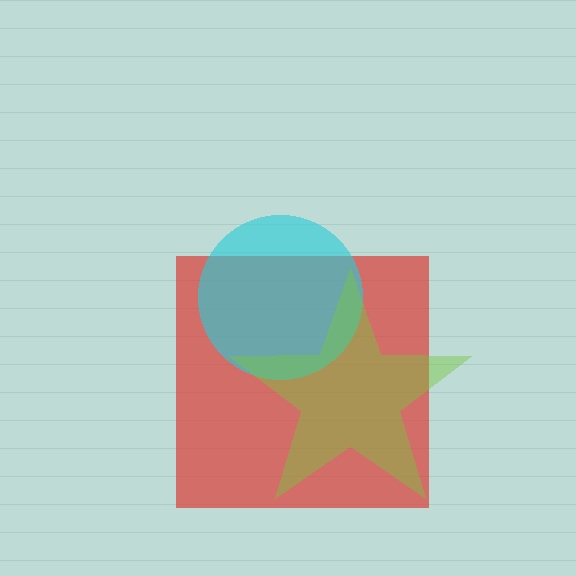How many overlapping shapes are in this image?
There are 3 overlapping shapes in the image.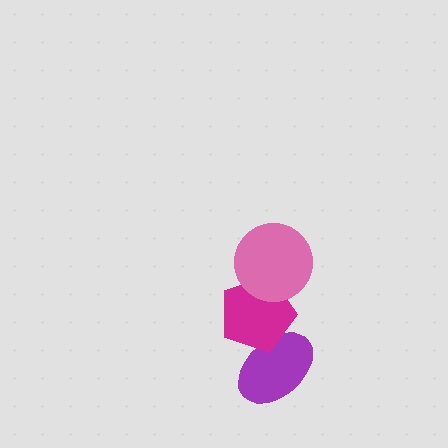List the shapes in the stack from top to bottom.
From top to bottom: the pink circle, the magenta pentagon, the purple ellipse.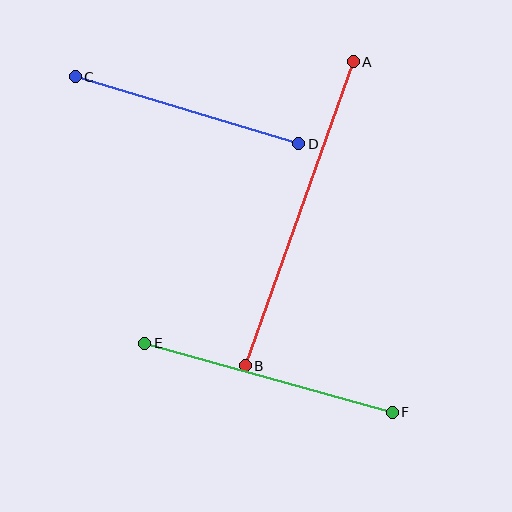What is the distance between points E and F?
The distance is approximately 257 pixels.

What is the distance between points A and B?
The distance is approximately 322 pixels.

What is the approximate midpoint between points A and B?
The midpoint is at approximately (299, 214) pixels.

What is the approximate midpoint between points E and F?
The midpoint is at approximately (268, 378) pixels.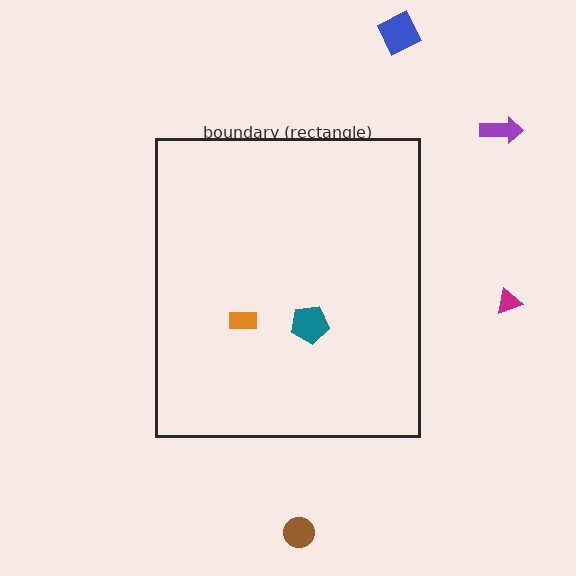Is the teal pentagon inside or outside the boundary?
Inside.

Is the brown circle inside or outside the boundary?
Outside.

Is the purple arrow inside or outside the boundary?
Outside.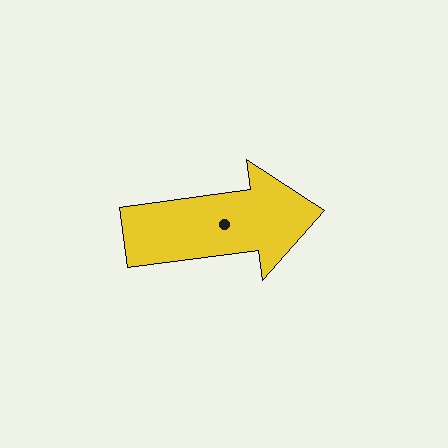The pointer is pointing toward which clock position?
Roughly 3 o'clock.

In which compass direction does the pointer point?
East.